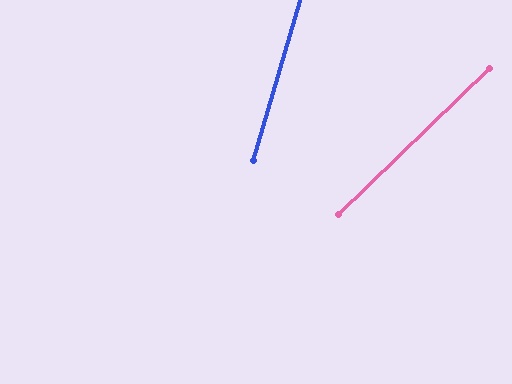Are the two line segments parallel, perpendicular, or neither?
Neither parallel nor perpendicular — they differ by about 30°.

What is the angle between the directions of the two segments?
Approximately 30 degrees.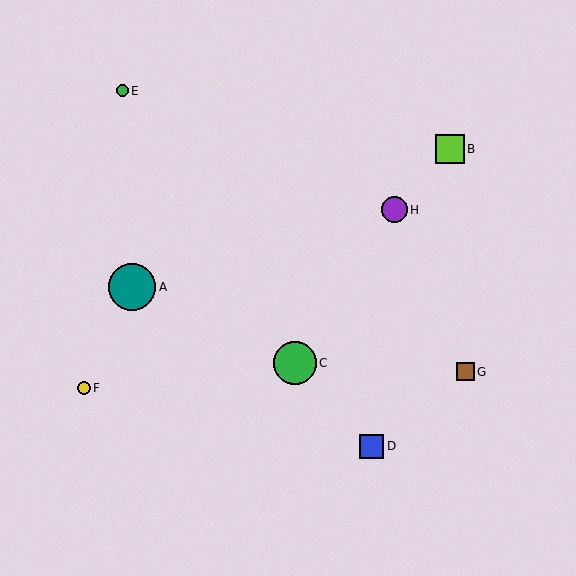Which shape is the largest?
The teal circle (labeled A) is the largest.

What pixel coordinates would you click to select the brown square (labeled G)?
Click at (465, 372) to select the brown square G.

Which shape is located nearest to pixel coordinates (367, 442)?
The blue square (labeled D) at (372, 446) is nearest to that location.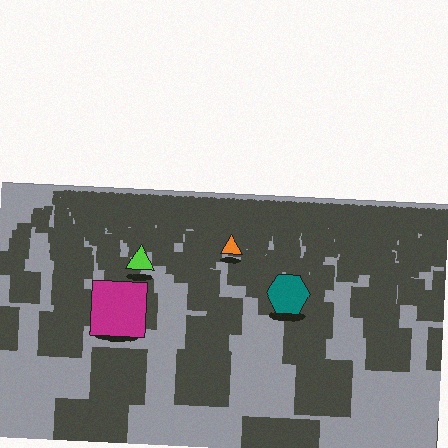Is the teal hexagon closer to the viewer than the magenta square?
No. The magenta square is closer — you can tell from the texture gradient: the ground texture is coarser near it.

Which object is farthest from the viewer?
The orange triangle is farthest from the viewer. It appears smaller and the ground texture around it is denser.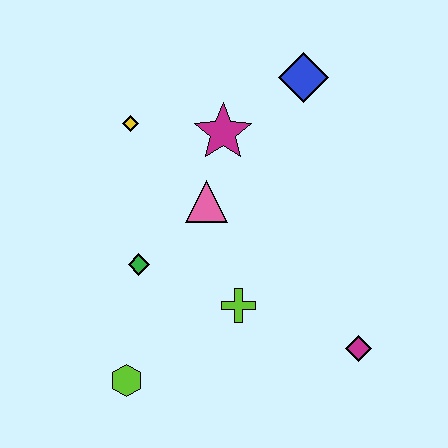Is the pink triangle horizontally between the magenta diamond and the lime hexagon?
Yes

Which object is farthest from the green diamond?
The blue diamond is farthest from the green diamond.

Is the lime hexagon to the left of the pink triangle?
Yes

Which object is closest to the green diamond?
The pink triangle is closest to the green diamond.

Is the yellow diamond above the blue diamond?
No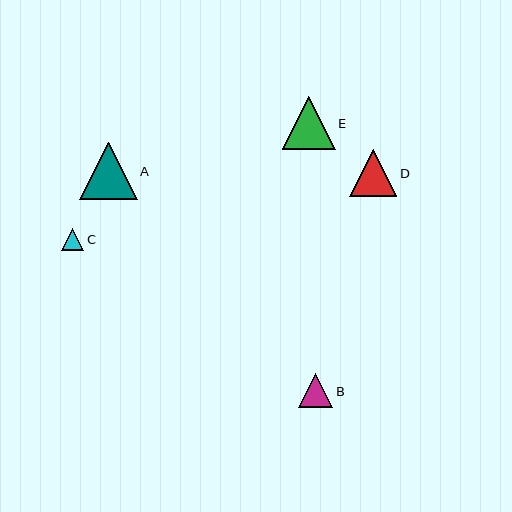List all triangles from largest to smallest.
From largest to smallest: A, E, D, B, C.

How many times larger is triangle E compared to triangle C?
Triangle E is approximately 2.4 times the size of triangle C.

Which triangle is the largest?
Triangle A is the largest with a size of approximately 57 pixels.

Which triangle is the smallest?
Triangle C is the smallest with a size of approximately 22 pixels.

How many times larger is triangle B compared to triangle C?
Triangle B is approximately 1.5 times the size of triangle C.